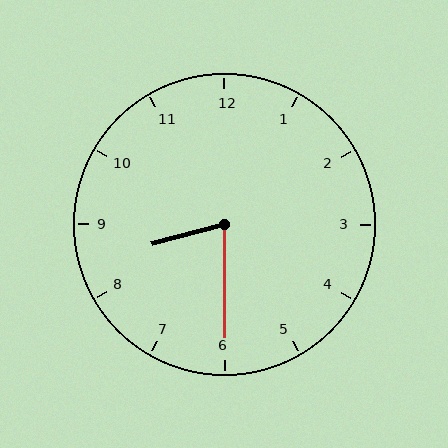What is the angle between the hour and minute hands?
Approximately 75 degrees.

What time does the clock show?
8:30.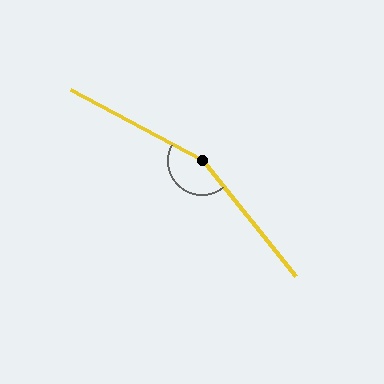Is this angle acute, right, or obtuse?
It is obtuse.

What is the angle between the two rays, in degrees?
Approximately 157 degrees.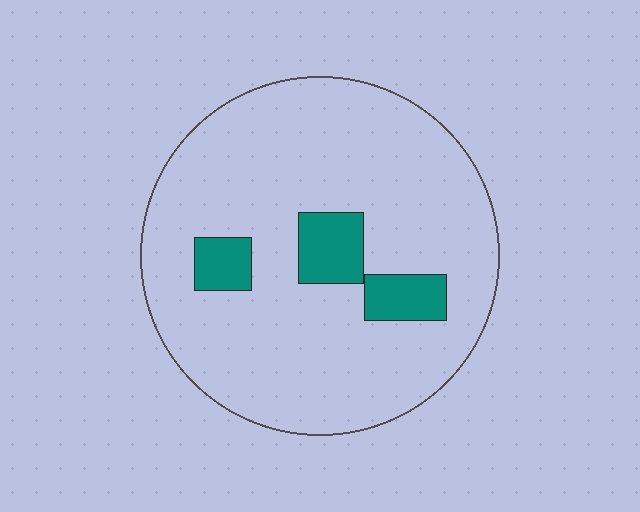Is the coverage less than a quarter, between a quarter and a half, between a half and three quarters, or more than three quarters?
Less than a quarter.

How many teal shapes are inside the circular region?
3.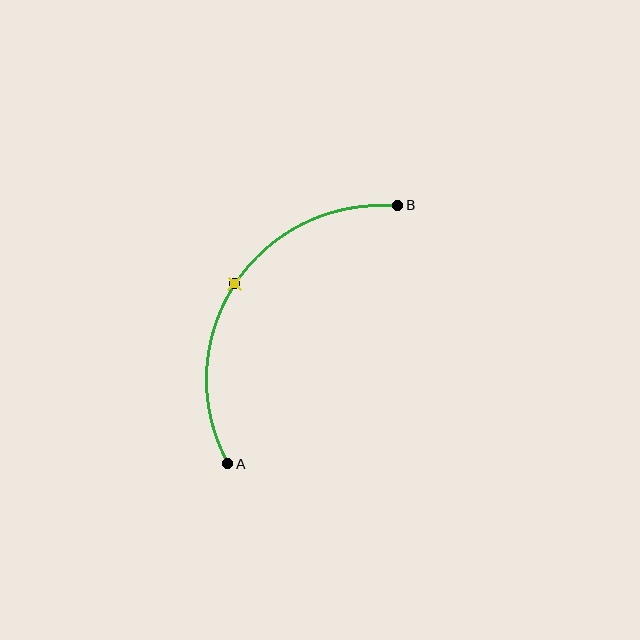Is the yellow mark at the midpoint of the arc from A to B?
Yes. The yellow mark lies on the arc at equal arc-length from both A and B — it is the arc midpoint.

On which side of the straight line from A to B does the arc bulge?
The arc bulges to the left of the straight line connecting A and B.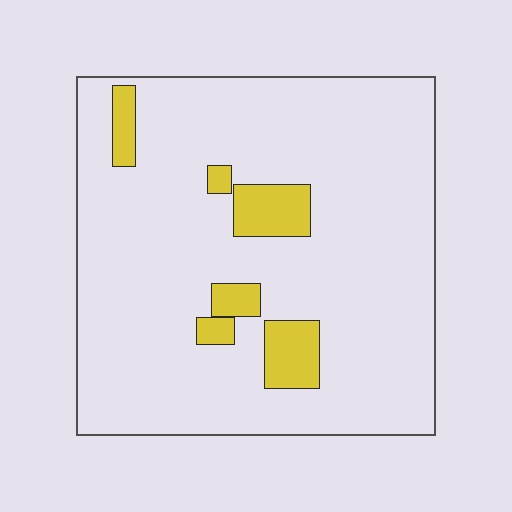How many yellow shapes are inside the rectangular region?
6.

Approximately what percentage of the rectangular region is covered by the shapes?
Approximately 10%.